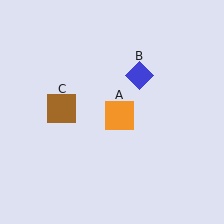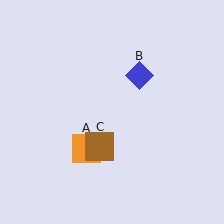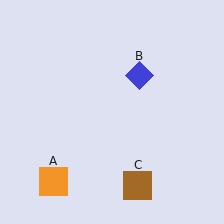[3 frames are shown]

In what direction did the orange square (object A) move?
The orange square (object A) moved down and to the left.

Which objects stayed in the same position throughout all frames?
Blue diamond (object B) remained stationary.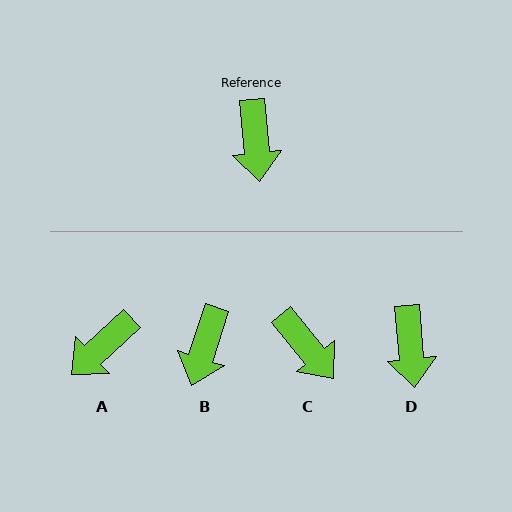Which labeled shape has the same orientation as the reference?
D.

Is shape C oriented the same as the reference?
No, it is off by about 34 degrees.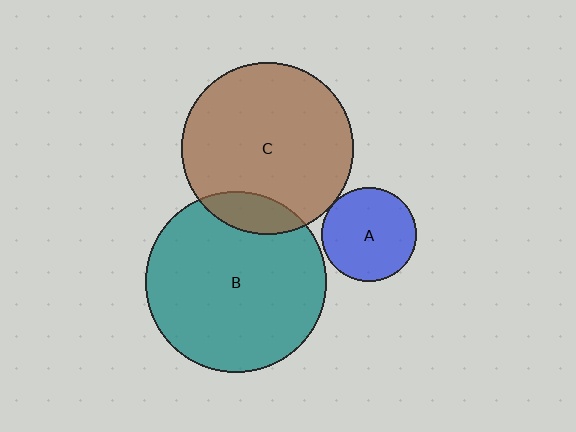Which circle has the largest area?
Circle B (teal).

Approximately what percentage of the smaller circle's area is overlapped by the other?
Approximately 5%.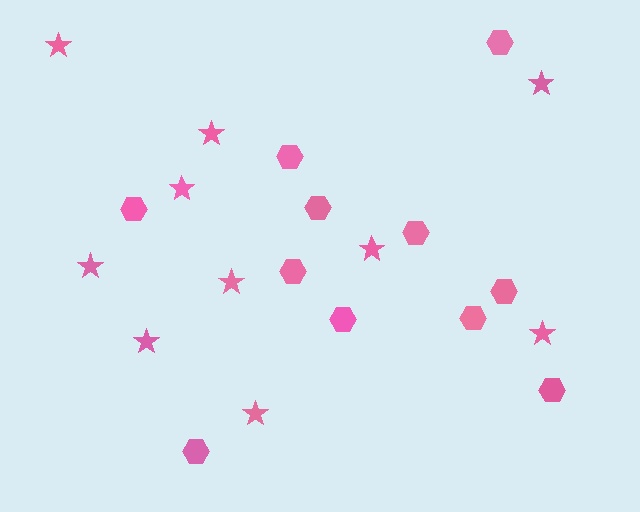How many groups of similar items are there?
There are 2 groups: one group of stars (10) and one group of hexagons (11).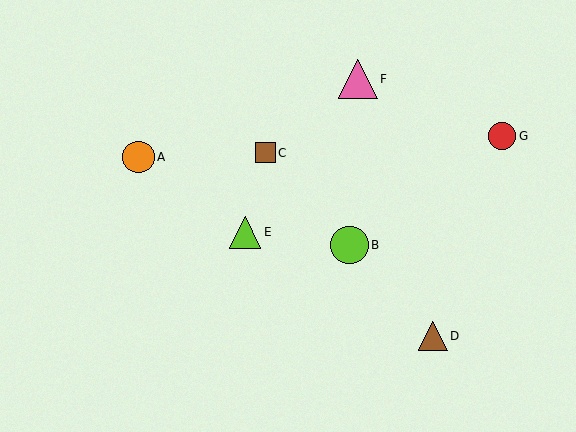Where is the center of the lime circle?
The center of the lime circle is at (349, 245).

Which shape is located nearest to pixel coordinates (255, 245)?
The lime triangle (labeled E) at (245, 232) is nearest to that location.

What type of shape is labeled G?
Shape G is a red circle.